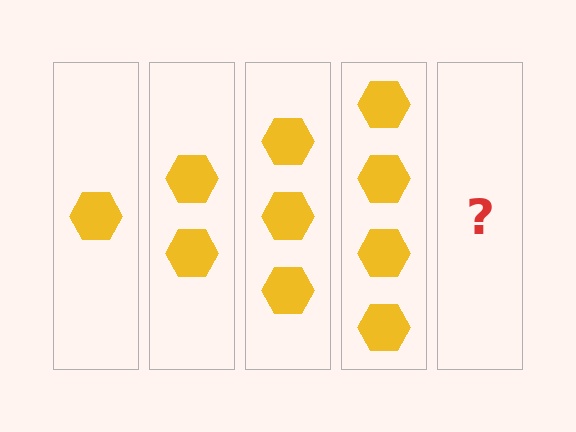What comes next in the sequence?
The next element should be 5 hexagons.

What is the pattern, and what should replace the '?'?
The pattern is that each step adds one more hexagon. The '?' should be 5 hexagons.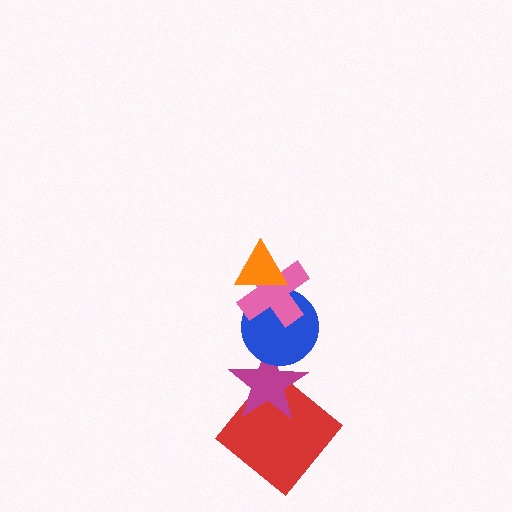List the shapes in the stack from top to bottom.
From top to bottom: the orange triangle, the pink cross, the blue circle, the magenta star, the red diamond.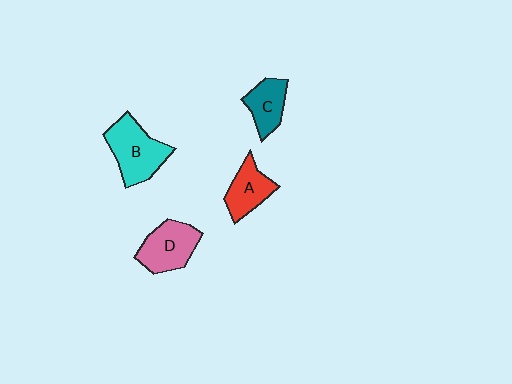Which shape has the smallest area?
Shape C (teal).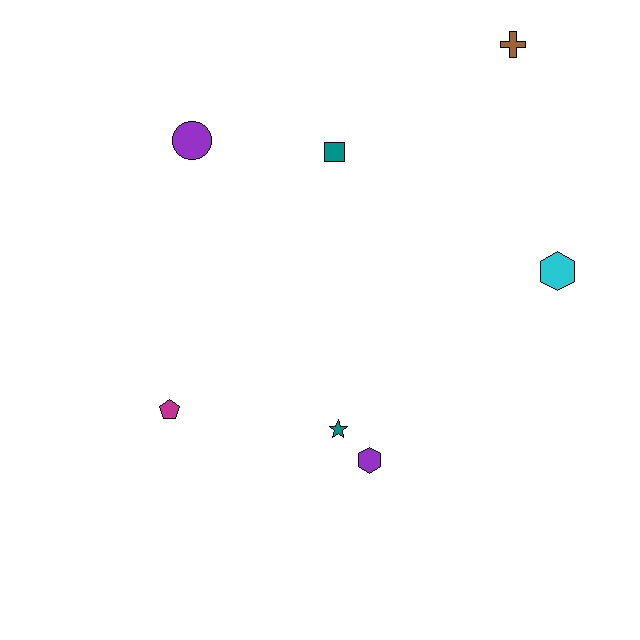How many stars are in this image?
There is 1 star.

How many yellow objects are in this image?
There are no yellow objects.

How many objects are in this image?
There are 7 objects.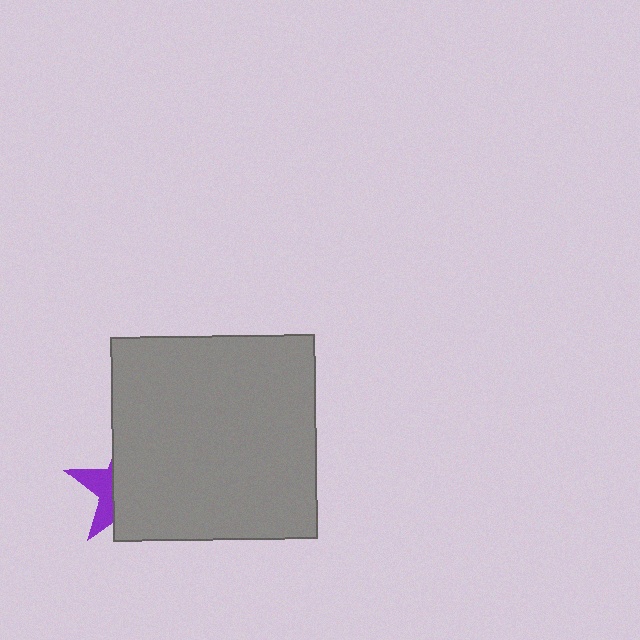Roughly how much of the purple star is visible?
A small part of it is visible (roughly 31%).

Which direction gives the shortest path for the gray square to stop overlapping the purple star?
Moving right gives the shortest separation.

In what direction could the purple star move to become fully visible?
The purple star could move left. That would shift it out from behind the gray square entirely.